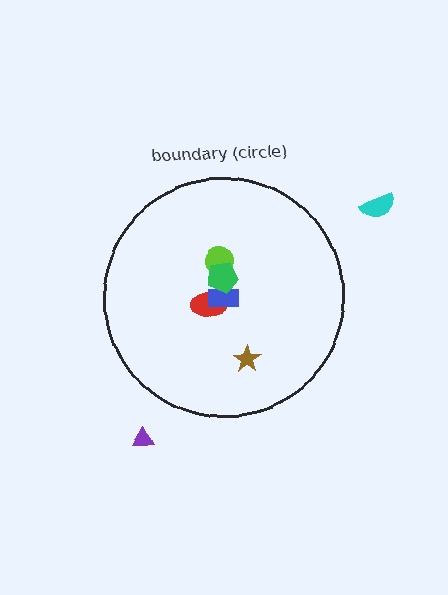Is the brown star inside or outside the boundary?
Inside.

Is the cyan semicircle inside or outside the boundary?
Outside.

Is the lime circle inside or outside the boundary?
Inside.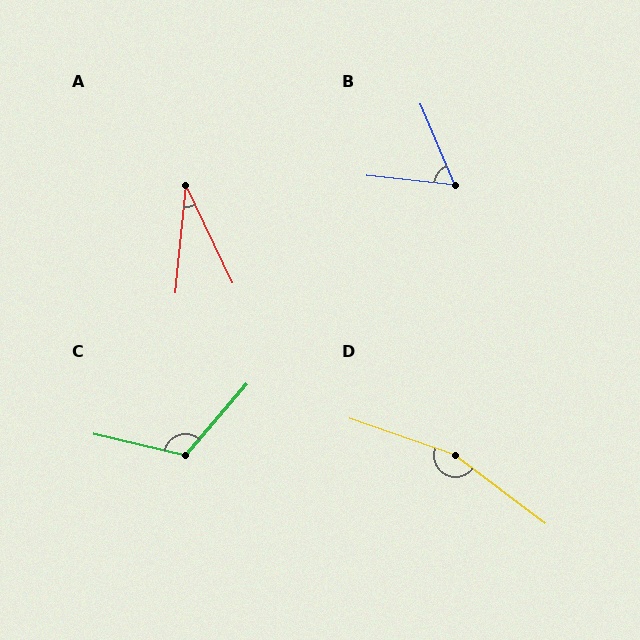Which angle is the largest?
D, at approximately 162 degrees.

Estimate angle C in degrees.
Approximately 118 degrees.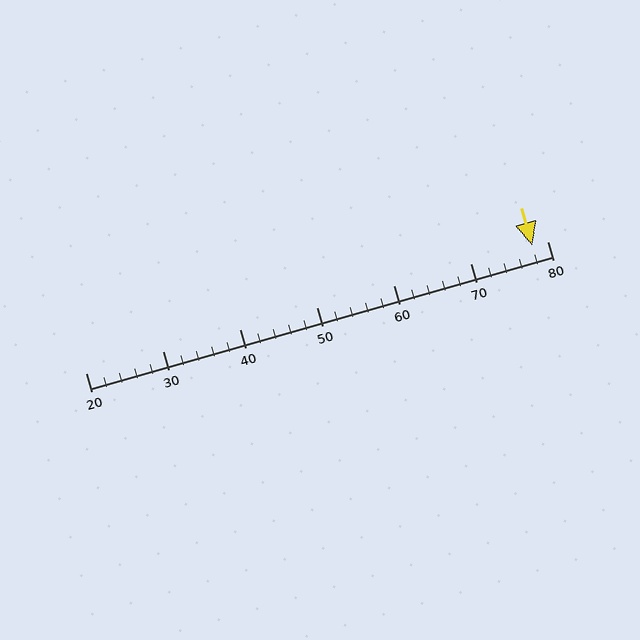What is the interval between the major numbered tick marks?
The major tick marks are spaced 10 units apart.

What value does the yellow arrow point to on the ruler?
The yellow arrow points to approximately 78.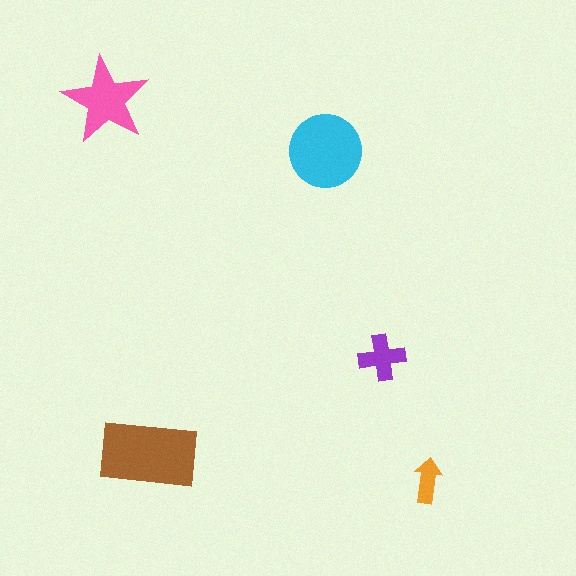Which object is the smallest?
The orange arrow.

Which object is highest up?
The pink star is topmost.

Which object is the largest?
The brown rectangle.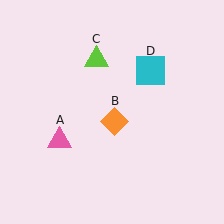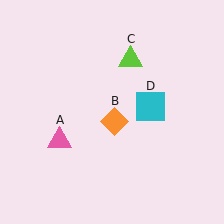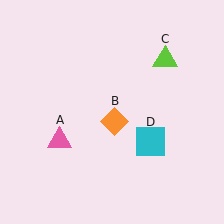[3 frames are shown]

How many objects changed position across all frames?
2 objects changed position: lime triangle (object C), cyan square (object D).